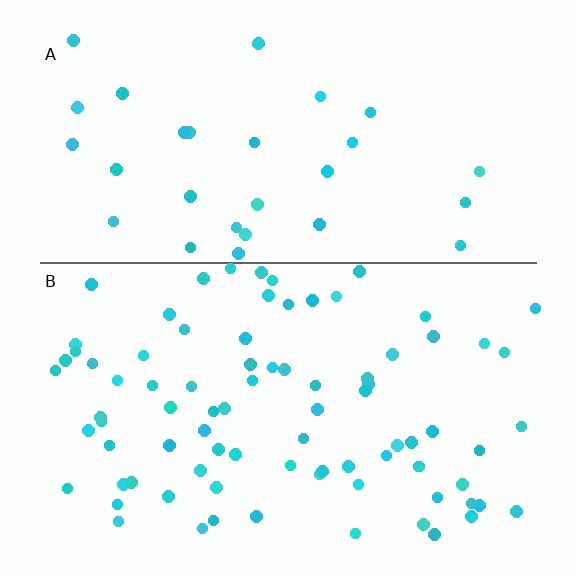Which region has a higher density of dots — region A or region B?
B (the bottom).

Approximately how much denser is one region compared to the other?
Approximately 2.8× — region B over region A.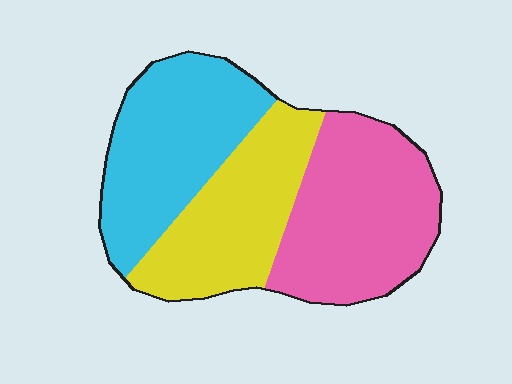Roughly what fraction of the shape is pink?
Pink takes up between a quarter and a half of the shape.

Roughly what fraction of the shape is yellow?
Yellow covers roughly 30% of the shape.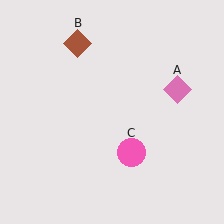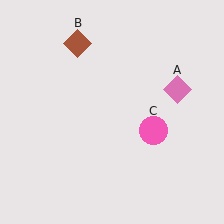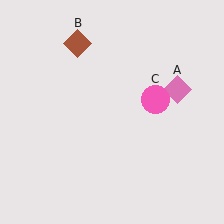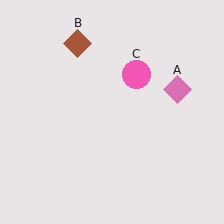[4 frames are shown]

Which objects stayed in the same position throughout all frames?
Pink diamond (object A) and brown diamond (object B) remained stationary.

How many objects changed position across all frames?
1 object changed position: pink circle (object C).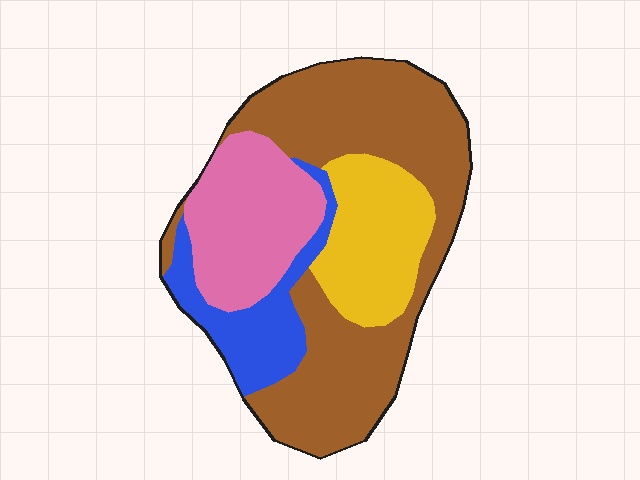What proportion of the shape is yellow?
Yellow covers around 20% of the shape.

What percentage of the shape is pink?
Pink covers 21% of the shape.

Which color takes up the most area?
Brown, at roughly 50%.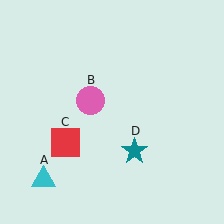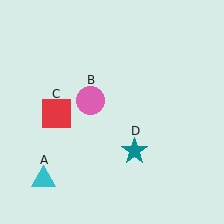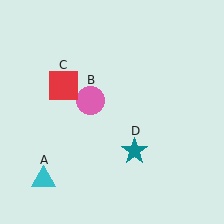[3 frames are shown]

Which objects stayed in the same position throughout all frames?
Cyan triangle (object A) and pink circle (object B) and teal star (object D) remained stationary.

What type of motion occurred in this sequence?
The red square (object C) rotated clockwise around the center of the scene.